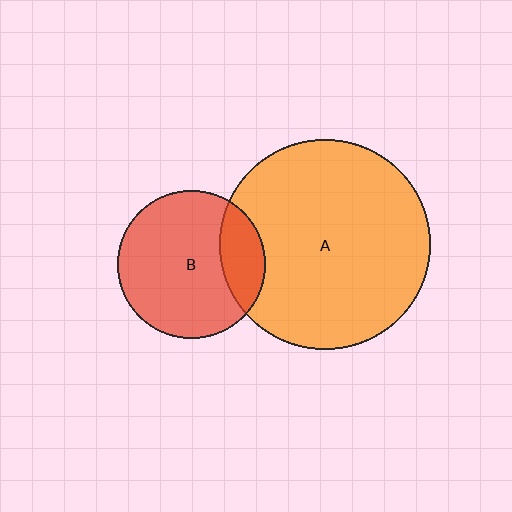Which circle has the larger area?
Circle A (orange).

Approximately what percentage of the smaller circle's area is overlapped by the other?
Approximately 20%.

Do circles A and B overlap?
Yes.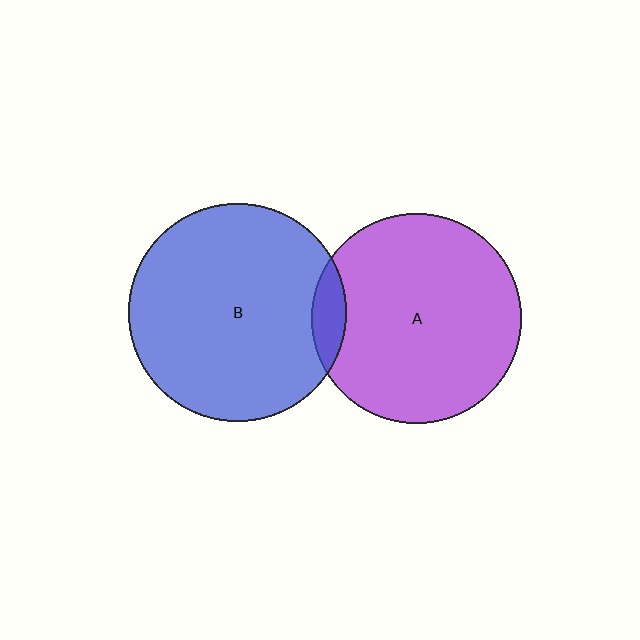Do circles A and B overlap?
Yes.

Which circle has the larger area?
Circle B (blue).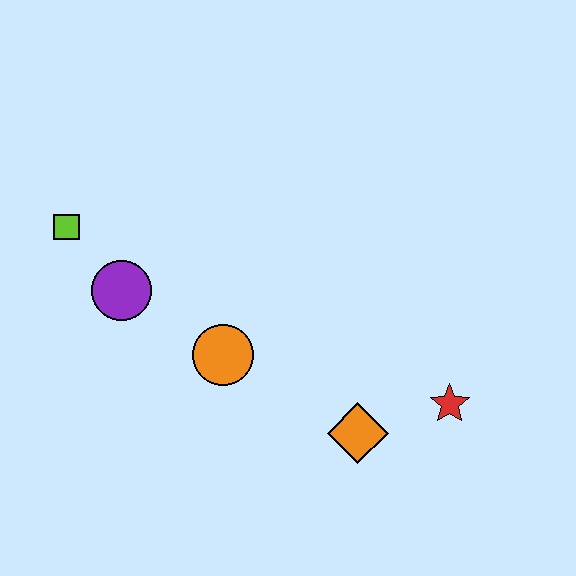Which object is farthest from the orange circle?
The red star is farthest from the orange circle.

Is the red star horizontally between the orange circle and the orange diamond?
No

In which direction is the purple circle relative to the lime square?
The purple circle is below the lime square.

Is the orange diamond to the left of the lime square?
No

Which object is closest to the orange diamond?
The red star is closest to the orange diamond.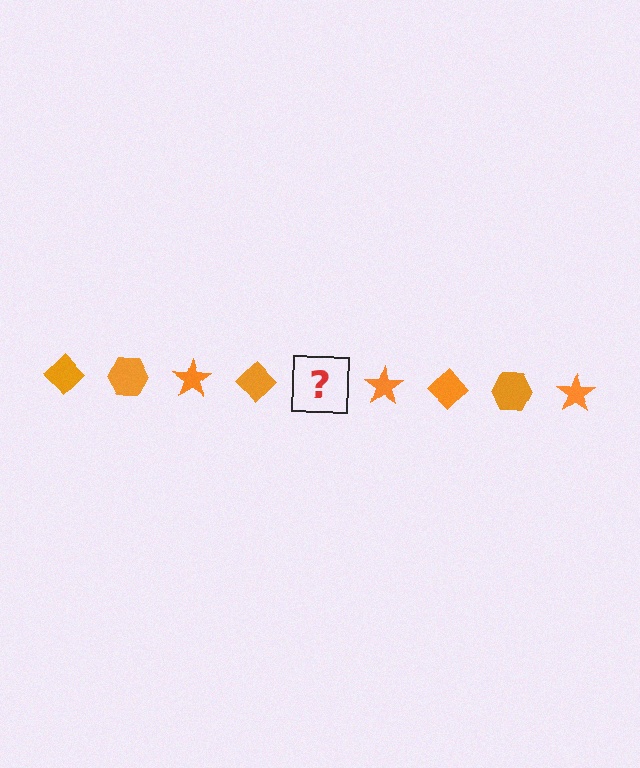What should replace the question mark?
The question mark should be replaced with an orange hexagon.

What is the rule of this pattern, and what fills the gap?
The rule is that the pattern cycles through diamond, hexagon, star shapes in orange. The gap should be filled with an orange hexagon.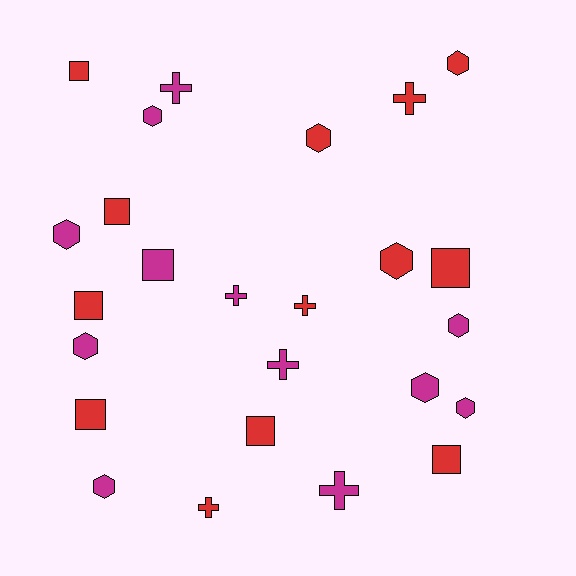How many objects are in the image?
There are 25 objects.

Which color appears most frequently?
Red, with 13 objects.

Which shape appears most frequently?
Hexagon, with 10 objects.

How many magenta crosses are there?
There are 4 magenta crosses.